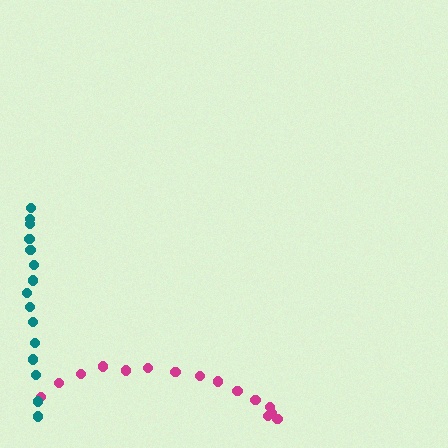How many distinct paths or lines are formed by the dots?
There are 2 distinct paths.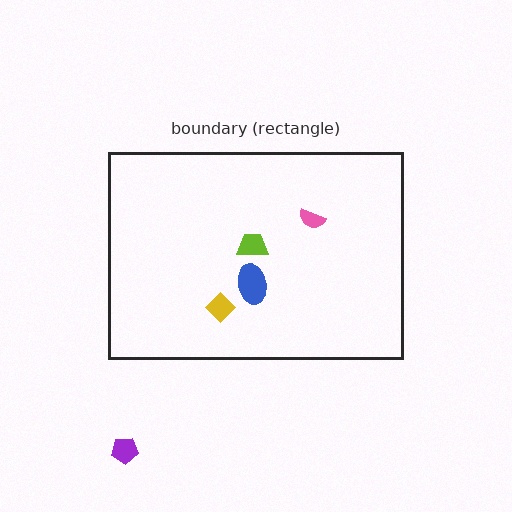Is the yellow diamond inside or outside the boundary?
Inside.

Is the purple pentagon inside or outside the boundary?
Outside.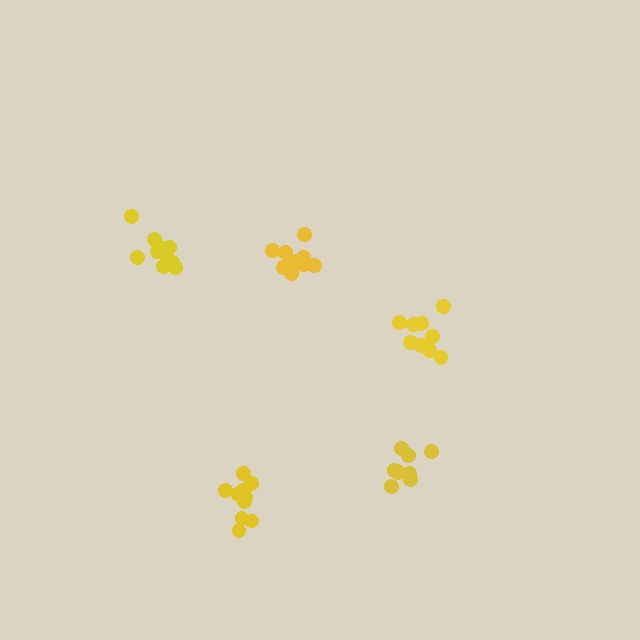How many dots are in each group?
Group 1: 12 dots, Group 2: 10 dots, Group 3: 10 dots, Group 4: 9 dots, Group 5: 9 dots (50 total).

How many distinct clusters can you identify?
There are 5 distinct clusters.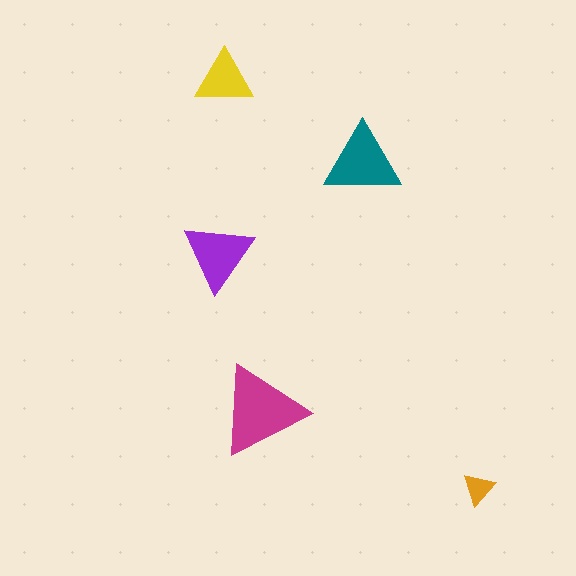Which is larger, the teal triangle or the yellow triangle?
The teal one.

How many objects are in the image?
There are 5 objects in the image.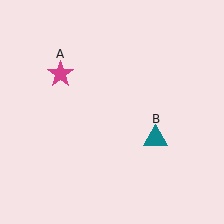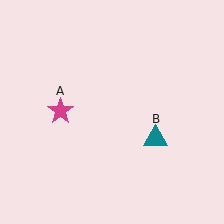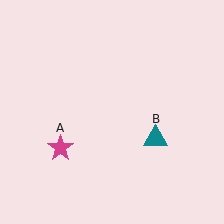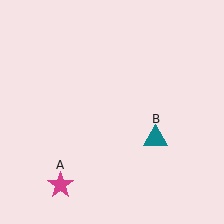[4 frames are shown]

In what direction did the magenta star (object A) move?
The magenta star (object A) moved down.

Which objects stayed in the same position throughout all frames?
Teal triangle (object B) remained stationary.